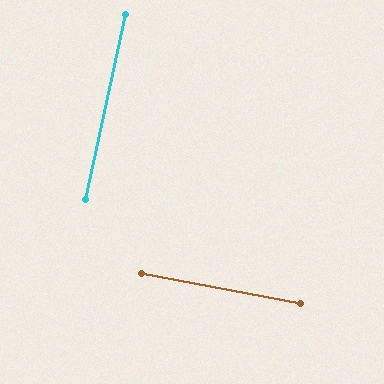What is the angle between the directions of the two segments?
Approximately 88 degrees.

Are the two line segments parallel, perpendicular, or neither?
Perpendicular — they meet at approximately 88°.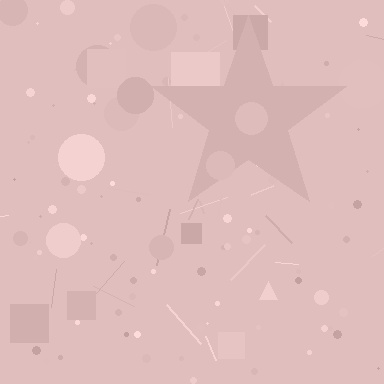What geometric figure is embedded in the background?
A star is embedded in the background.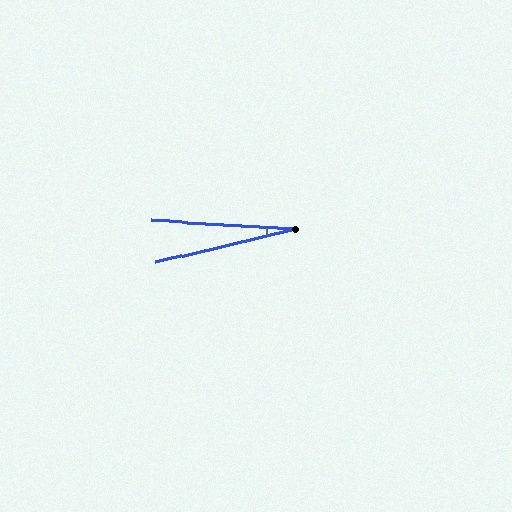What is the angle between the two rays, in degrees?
Approximately 17 degrees.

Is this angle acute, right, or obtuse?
It is acute.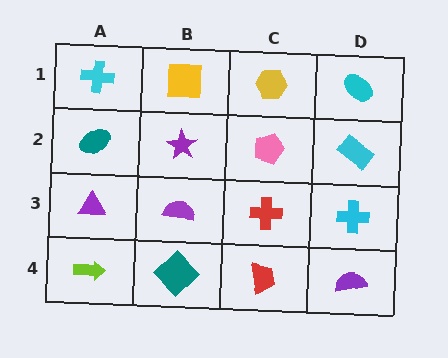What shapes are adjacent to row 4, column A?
A purple triangle (row 3, column A), a teal diamond (row 4, column B).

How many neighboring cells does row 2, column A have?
3.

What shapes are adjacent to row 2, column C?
A yellow hexagon (row 1, column C), a red cross (row 3, column C), a purple star (row 2, column B), a cyan rectangle (row 2, column D).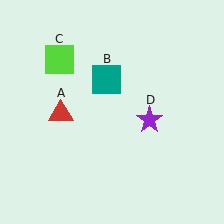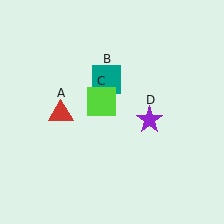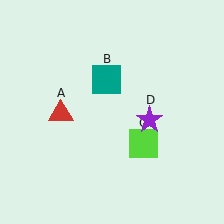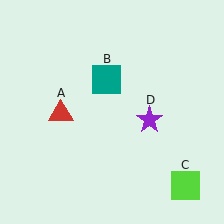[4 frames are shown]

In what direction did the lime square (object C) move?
The lime square (object C) moved down and to the right.